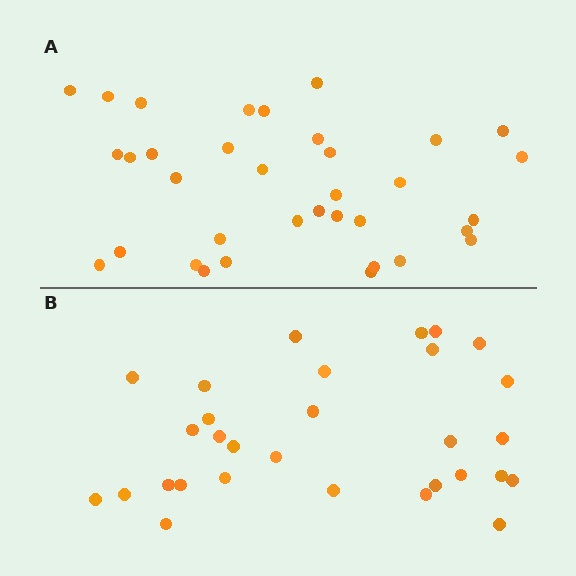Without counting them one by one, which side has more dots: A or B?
Region A (the top region) has more dots.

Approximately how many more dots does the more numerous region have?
Region A has about 5 more dots than region B.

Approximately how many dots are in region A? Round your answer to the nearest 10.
About 40 dots. (The exact count is 35, which rounds to 40.)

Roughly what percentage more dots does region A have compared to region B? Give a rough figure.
About 15% more.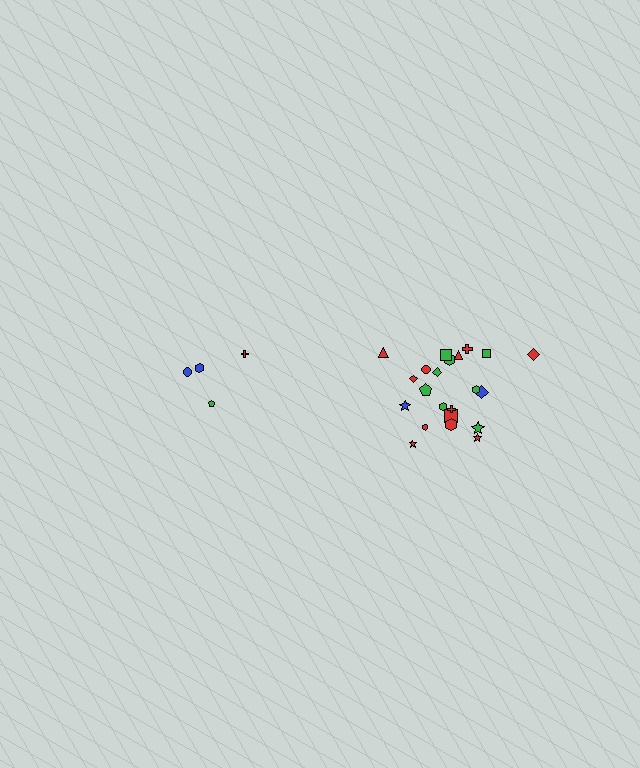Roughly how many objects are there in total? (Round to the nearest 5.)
Roughly 25 objects in total.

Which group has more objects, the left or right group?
The right group.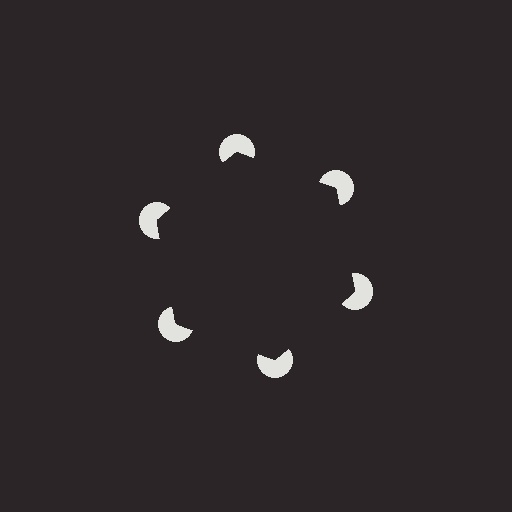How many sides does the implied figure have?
6 sides.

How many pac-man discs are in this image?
There are 6 — one at each vertex of the illusory hexagon.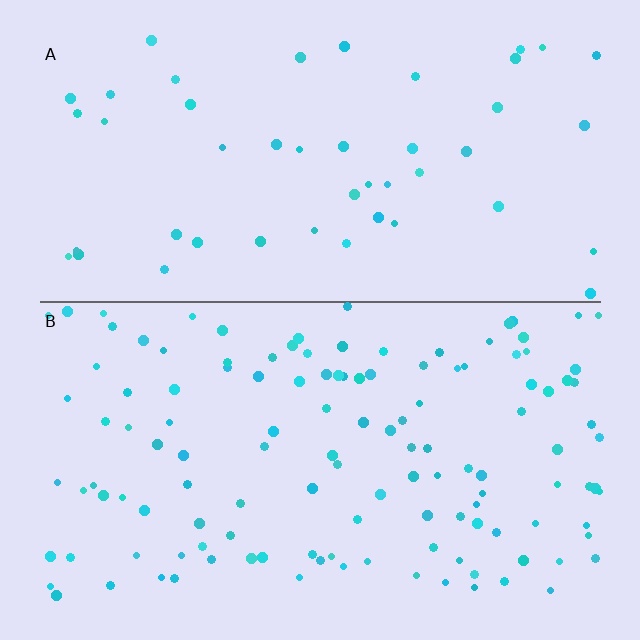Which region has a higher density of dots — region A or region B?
B (the bottom).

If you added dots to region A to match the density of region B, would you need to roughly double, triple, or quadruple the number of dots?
Approximately triple.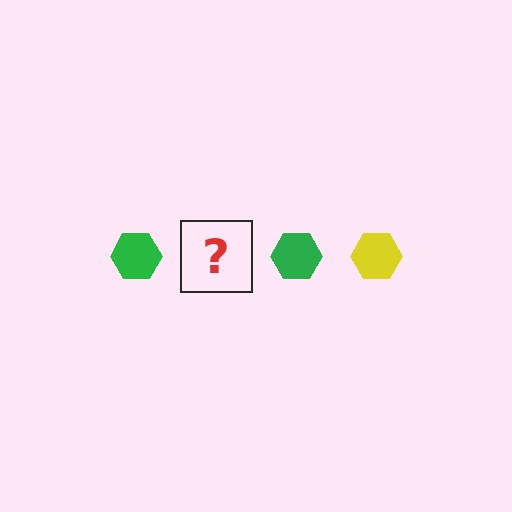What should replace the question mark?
The question mark should be replaced with a yellow hexagon.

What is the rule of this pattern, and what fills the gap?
The rule is that the pattern cycles through green, yellow hexagons. The gap should be filled with a yellow hexagon.